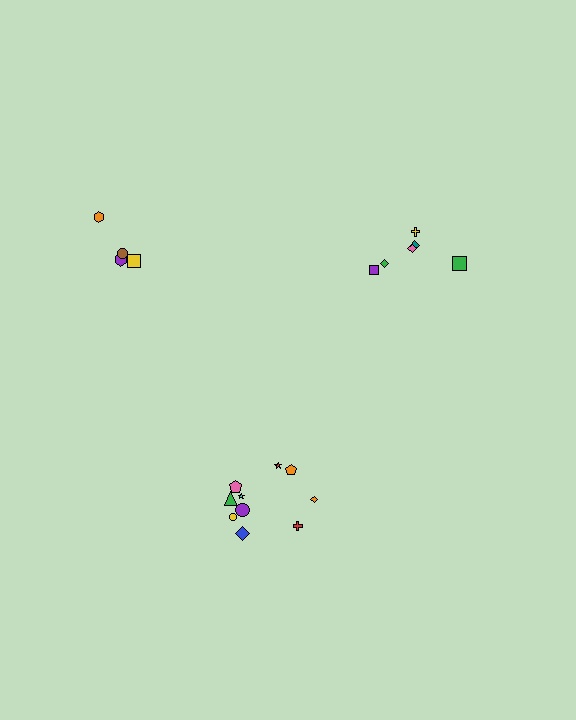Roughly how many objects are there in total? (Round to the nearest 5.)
Roughly 20 objects in total.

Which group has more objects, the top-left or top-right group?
The top-right group.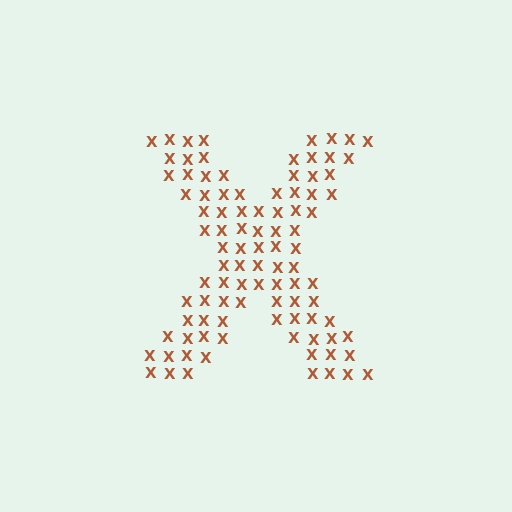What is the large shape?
The large shape is the letter X.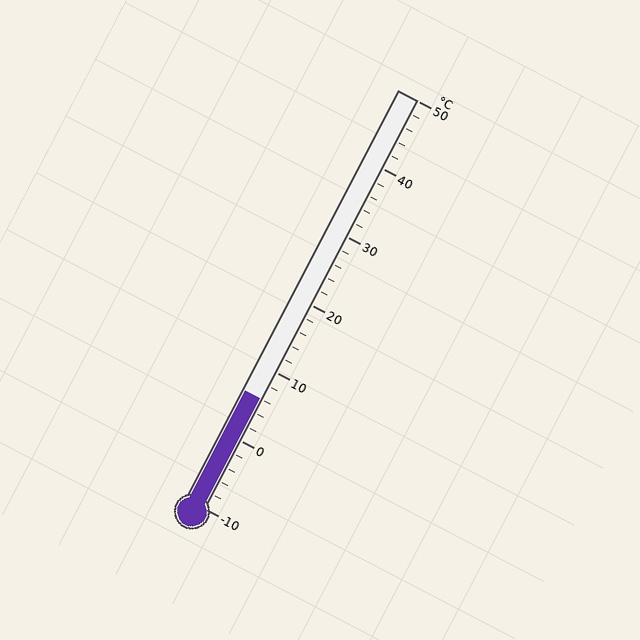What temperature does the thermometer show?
The thermometer shows approximately 6°C.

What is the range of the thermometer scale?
The thermometer scale ranges from -10°C to 50°C.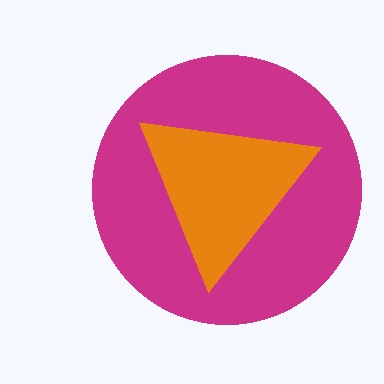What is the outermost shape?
The magenta circle.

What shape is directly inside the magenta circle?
The orange triangle.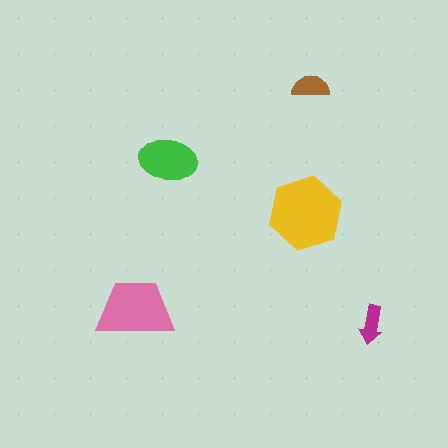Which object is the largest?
The yellow hexagon.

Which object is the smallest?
The magenta arrow.